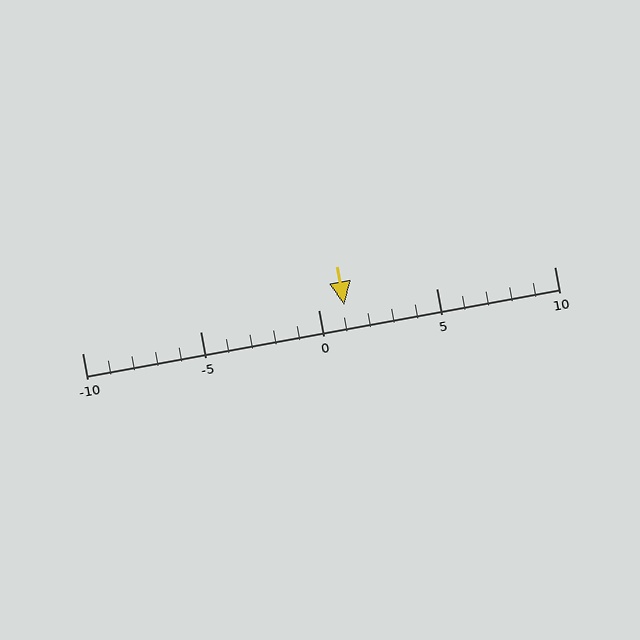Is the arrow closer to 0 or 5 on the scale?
The arrow is closer to 0.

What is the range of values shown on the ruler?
The ruler shows values from -10 to 10.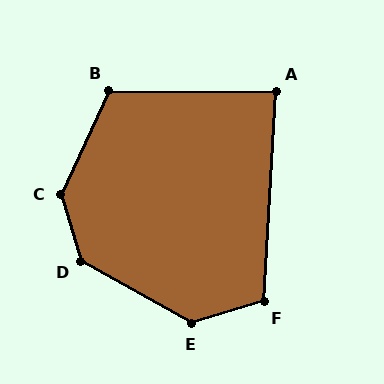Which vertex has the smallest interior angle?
A, at approximately 87 degrees.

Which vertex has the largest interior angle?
C, at approximately 139 degrees.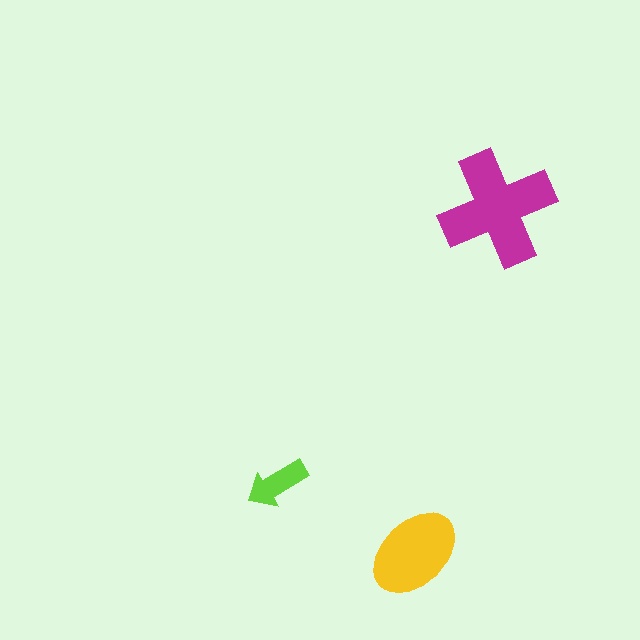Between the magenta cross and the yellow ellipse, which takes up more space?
The magenta cross.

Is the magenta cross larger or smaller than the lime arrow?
Larger.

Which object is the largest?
The magenta cross.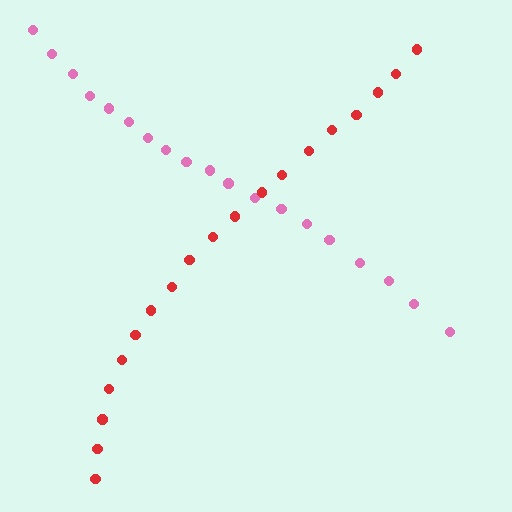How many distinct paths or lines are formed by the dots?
There are 2 distinct paths.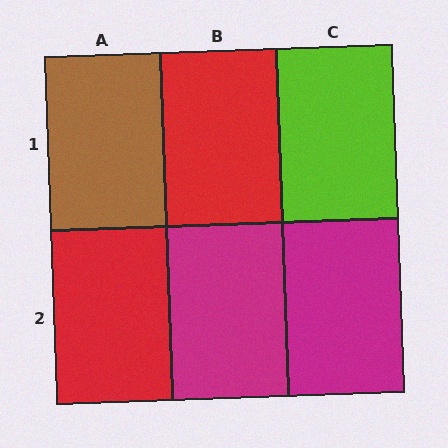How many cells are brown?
1 cell is brown.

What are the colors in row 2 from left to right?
Red, magenta, magenta.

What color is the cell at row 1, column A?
Brown.